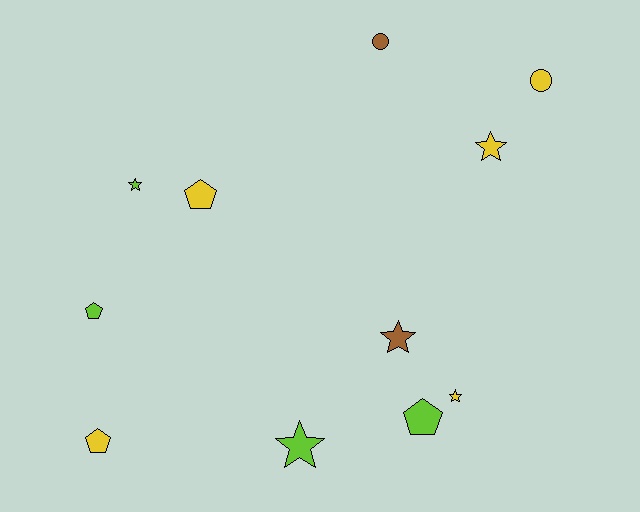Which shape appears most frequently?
Star, with 5 objects.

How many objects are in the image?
There are 11 objects.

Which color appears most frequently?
Yellow, with 5 objects.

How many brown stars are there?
There is 1 brown star.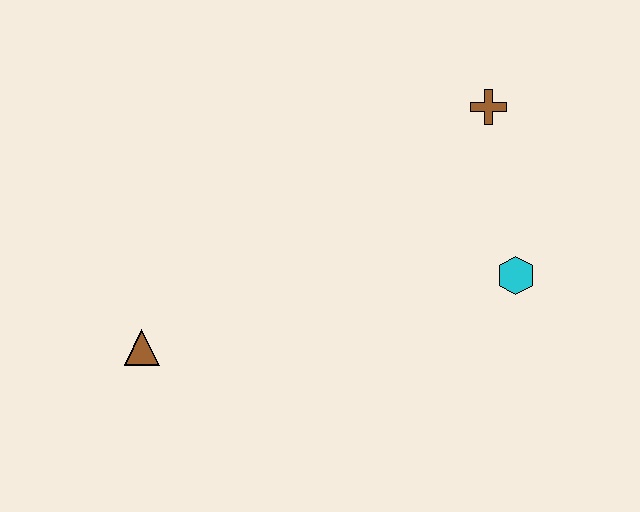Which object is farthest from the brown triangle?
The brown cross is farthest from the brown triangle.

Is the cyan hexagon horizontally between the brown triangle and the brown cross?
No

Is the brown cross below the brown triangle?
No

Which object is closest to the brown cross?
The cyan hexagon is closest to the brown cross.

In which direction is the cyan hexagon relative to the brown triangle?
The cyan hexagon is to the right of the brown triangle.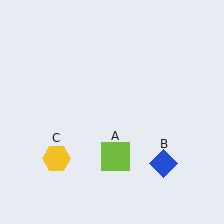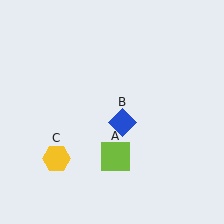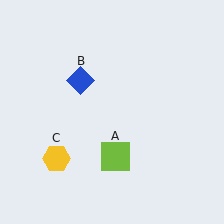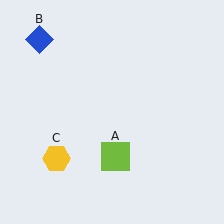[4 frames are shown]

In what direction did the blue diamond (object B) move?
The blue diamond (object B) moved up and to the left.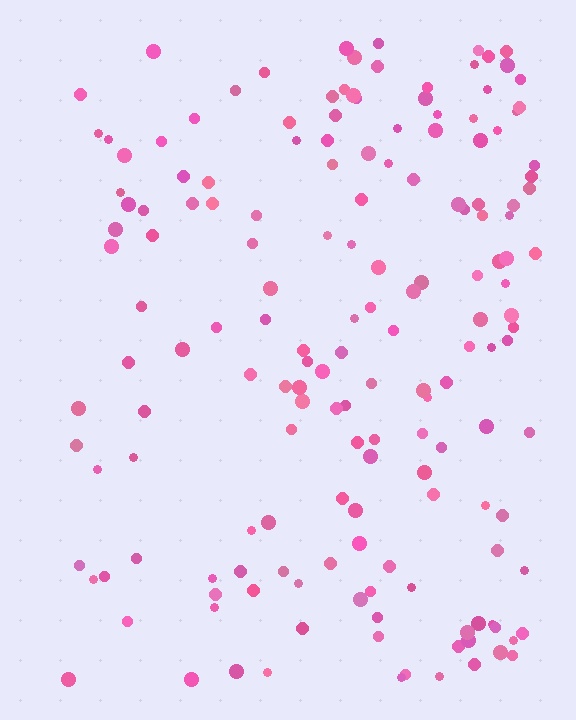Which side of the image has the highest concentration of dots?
The right.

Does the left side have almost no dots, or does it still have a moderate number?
Still a moderate number, just noticeably fewer than the right.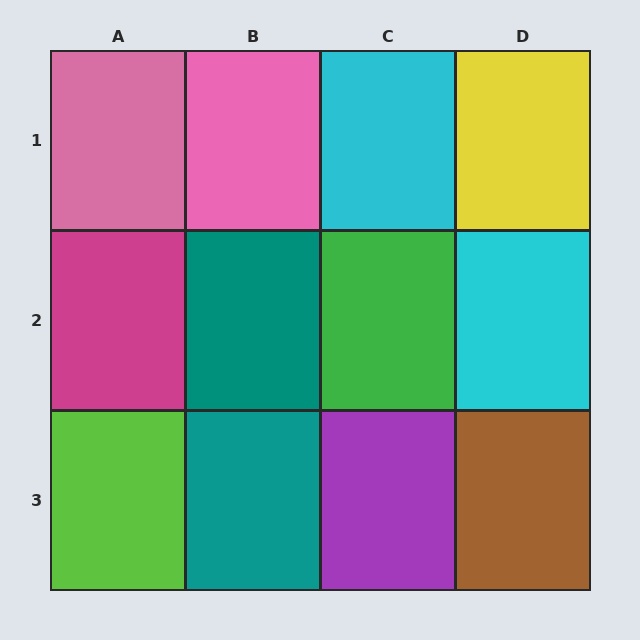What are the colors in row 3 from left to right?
Lime, teal, purple, brown.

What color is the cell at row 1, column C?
Cyan.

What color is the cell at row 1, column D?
Yellow.